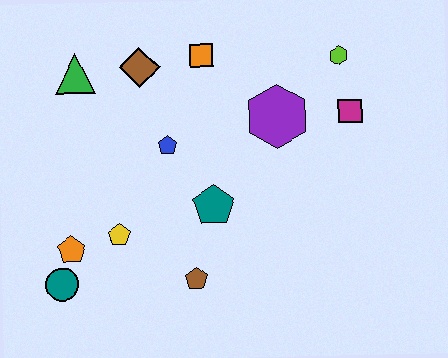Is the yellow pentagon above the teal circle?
Yes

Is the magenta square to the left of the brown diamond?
No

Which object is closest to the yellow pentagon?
The orange pentagon is closest to the yellow pentagon.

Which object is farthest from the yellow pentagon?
The lime hexagon is farthest from the yellow pentagon.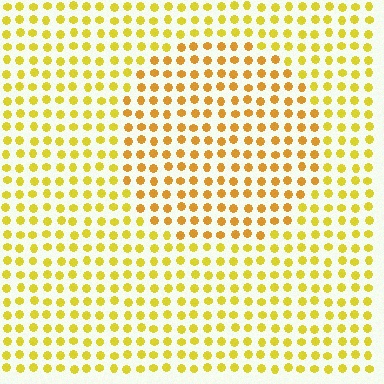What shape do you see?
I see a circle.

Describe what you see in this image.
The image is filled with small yellow elements in a uniform arrangement. A circle-shaped region is visible where the elements are tinted to a slightly different hue, forming a subtle color boundary.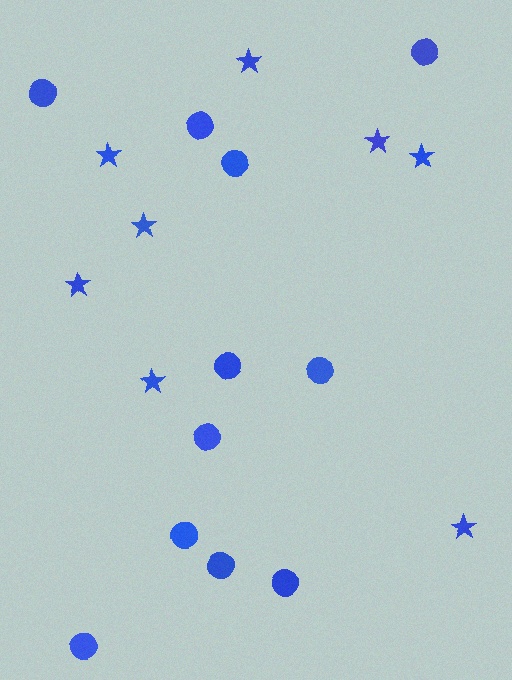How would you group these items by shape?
There are 2 groups: one group of circles (11) and one group of stars (8).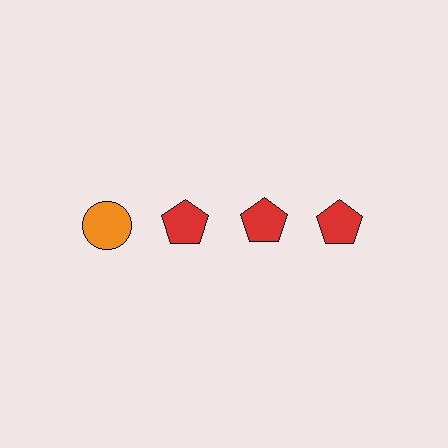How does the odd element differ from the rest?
It differs in both color (orange instead of red) and shape (circle instead of pentagon).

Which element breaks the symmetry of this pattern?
The orange circle in the top row, leftmost column breaks the symmetry. All other shapes are red pentagons.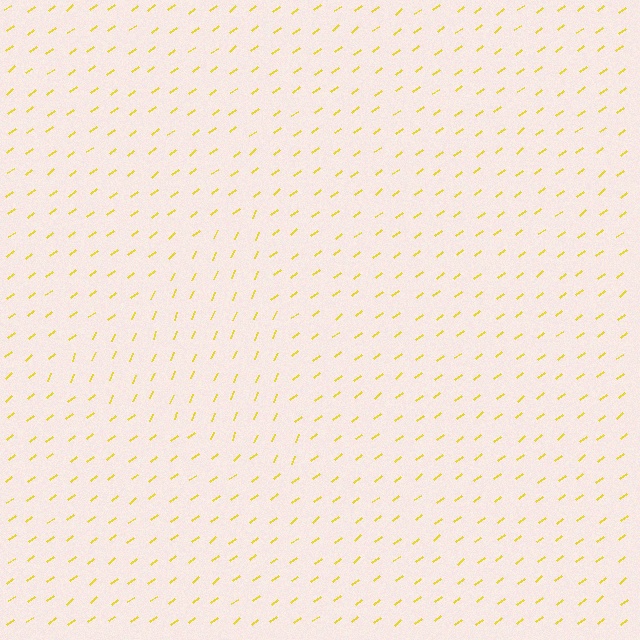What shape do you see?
I see a triangle.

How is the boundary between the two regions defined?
The boundary is defined purely by a change in line orientation (approximately 30 degrees difference). All lines are the same color and thickness.